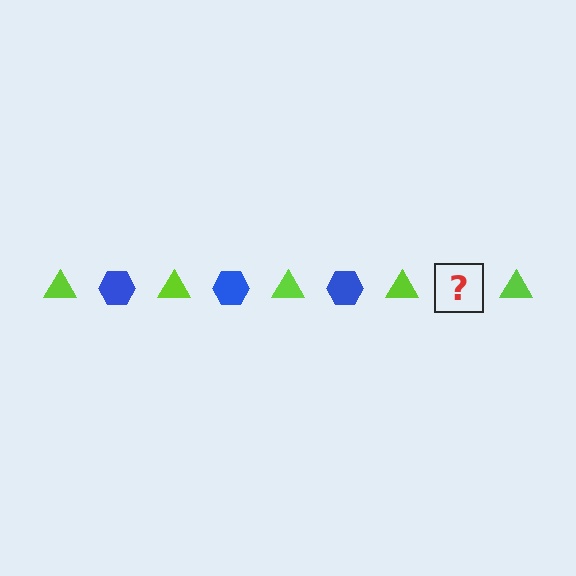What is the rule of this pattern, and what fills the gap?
The rule is that the pattern alternates between lime triangle and blue hexagon. The gap should be filled with a blue hexagon.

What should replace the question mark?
The question mark should be replaced with a blue hexagon.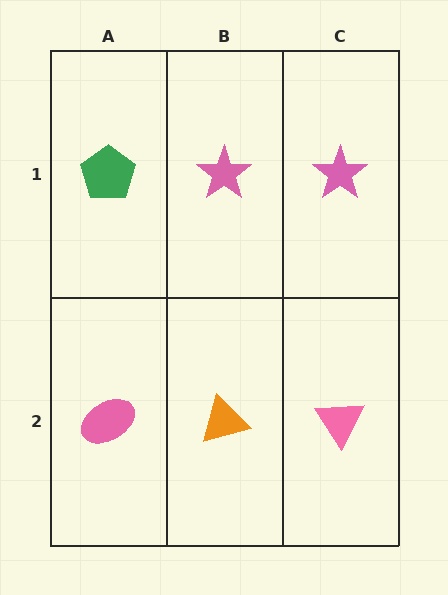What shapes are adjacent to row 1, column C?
A pink triangle (row 2, column C), a pink star (row 1, column B).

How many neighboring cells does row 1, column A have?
2.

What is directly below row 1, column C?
A pink triangle.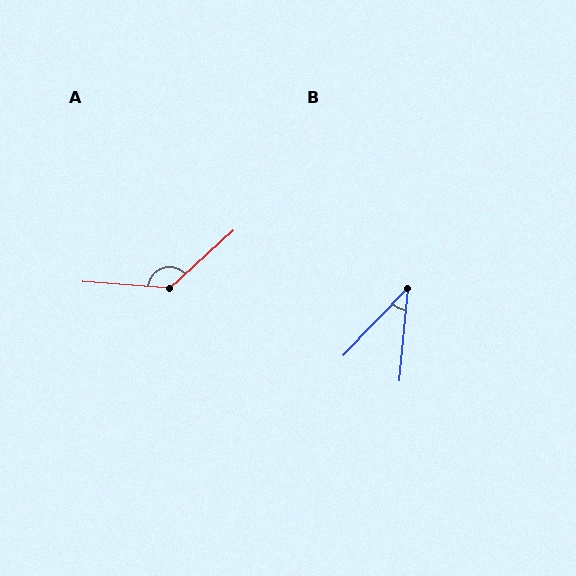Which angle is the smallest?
B, at approximately 39 degrees.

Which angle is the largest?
A, at approximately 133 degrees.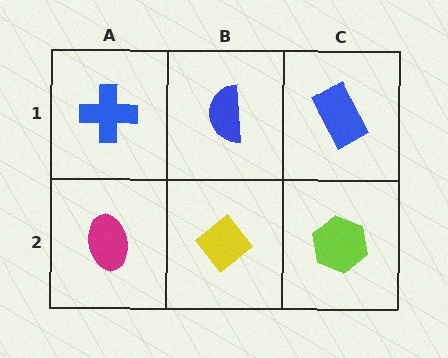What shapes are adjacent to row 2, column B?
A blue semicircle (row 1, column B), a magenta ellipse (row 2, column A), a lime hexagon (row 2, column C).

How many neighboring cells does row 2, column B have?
3.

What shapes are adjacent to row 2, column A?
A blue cross (row 1, column A), a yellow diamond (row 2, column B).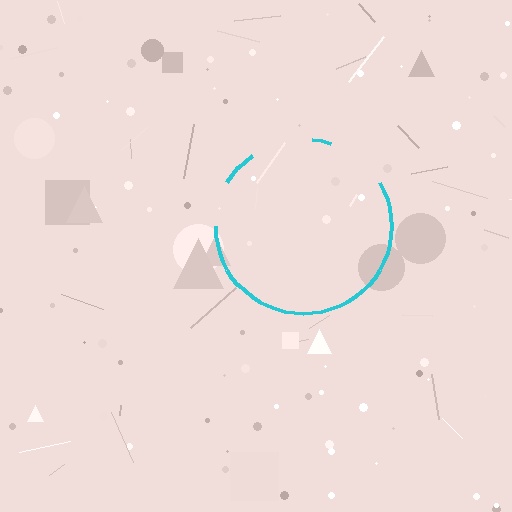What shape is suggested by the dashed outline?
The dashed outline suggests a circle.